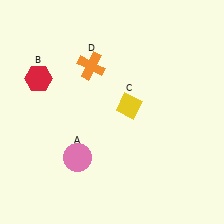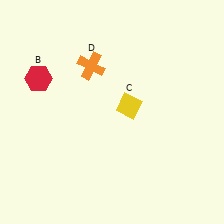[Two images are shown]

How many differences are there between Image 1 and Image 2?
There is 1 difference between the two images.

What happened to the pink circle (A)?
The pink circle (A) was removed in Image 2. It was in the bottom-left area of Image 1.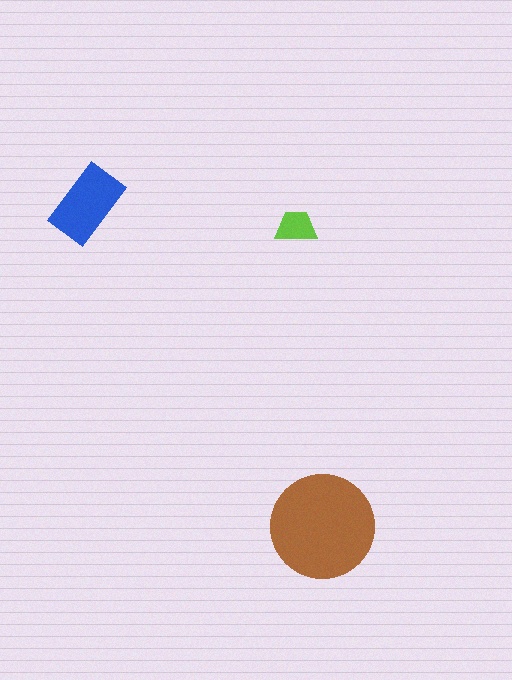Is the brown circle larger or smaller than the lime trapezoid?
Larger.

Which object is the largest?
The brown circle.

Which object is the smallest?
The lime trapezoid.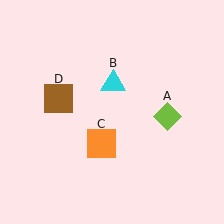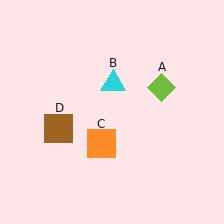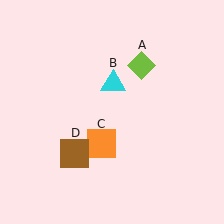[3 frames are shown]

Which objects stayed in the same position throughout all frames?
Cyan triangle (object B) and orange square (object C) remained stationary.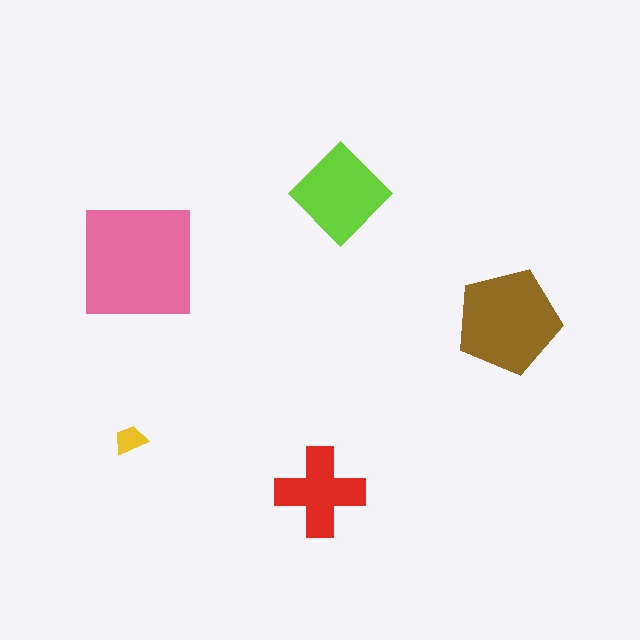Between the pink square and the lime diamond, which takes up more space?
The pink square.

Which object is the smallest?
The yellow trapezoid.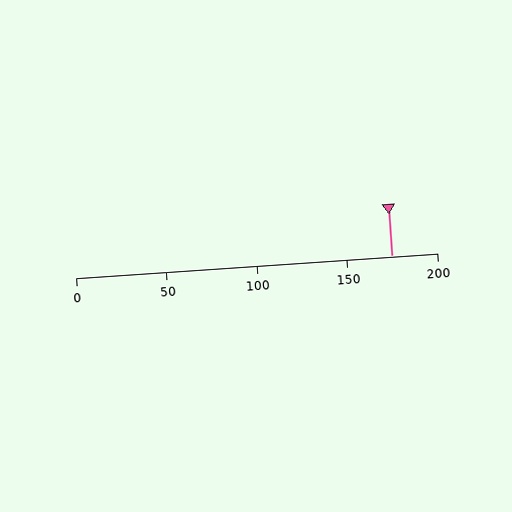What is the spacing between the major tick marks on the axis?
The major ticks are spaced 50 apart.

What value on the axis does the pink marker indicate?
The marker indicates approximately 175.